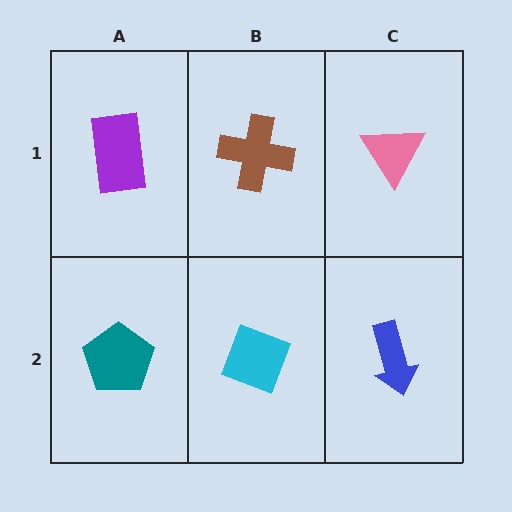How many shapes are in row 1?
3 shapes.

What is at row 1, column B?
A brown cross.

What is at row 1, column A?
A purple rectangle.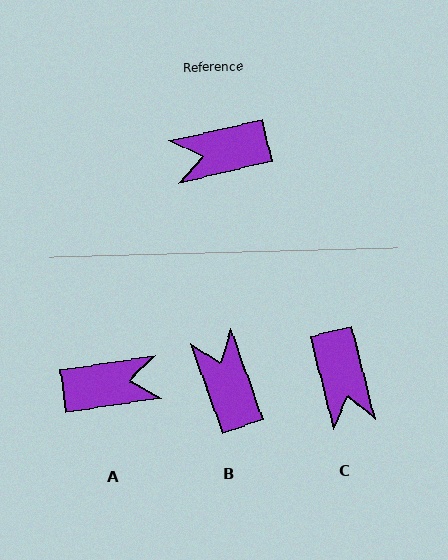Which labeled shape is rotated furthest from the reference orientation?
A, about 175 degrees away.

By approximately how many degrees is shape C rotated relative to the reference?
Approximately 90 degrees counter-clockwise.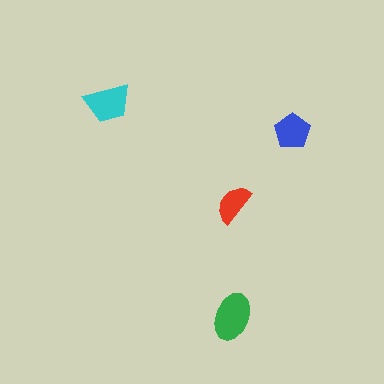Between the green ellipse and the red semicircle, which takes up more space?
The green ellipse.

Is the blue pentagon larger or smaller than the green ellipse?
Smaller.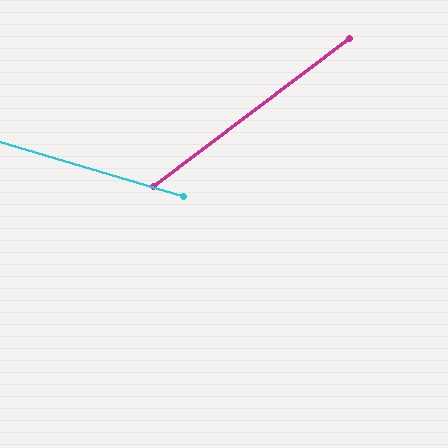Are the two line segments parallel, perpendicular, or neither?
Neither parallel nor perpendicular — they differ by about 54°.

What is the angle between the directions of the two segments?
Approximately 54 degrees.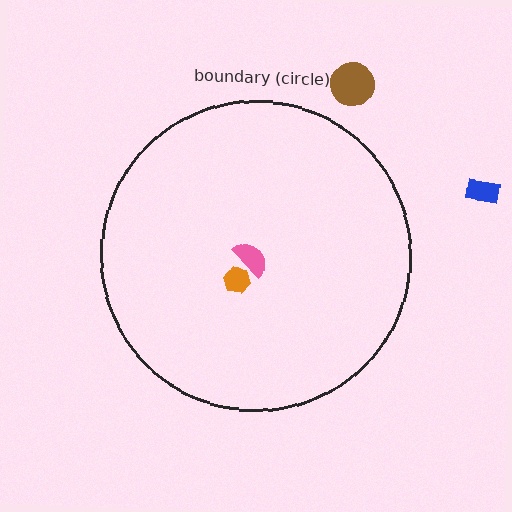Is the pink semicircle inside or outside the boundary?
Inside.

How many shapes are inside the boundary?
2 inside, 2 outside.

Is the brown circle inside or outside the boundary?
Outside.